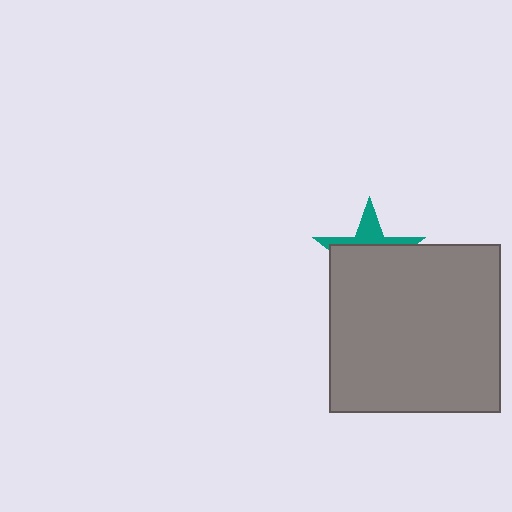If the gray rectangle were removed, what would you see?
You would see the complete teal star.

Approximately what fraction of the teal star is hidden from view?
Roughly 70% of the teal star is hidden behind the gray rectangle.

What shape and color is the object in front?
The object in front is a gray rectangle.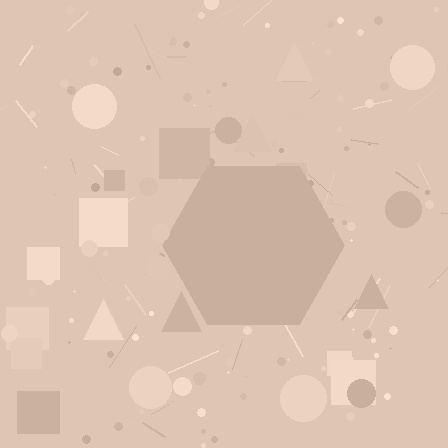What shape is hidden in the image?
A hexagon is hidden in the image.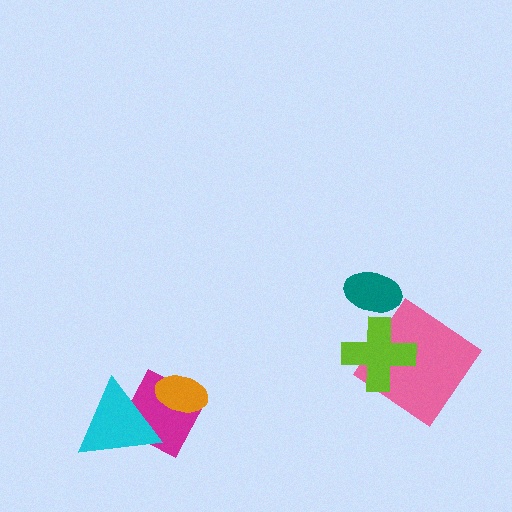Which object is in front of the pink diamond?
The lime cross is in front of the pink diamond.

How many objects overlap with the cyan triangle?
1 object overlaps with the cyan triangle.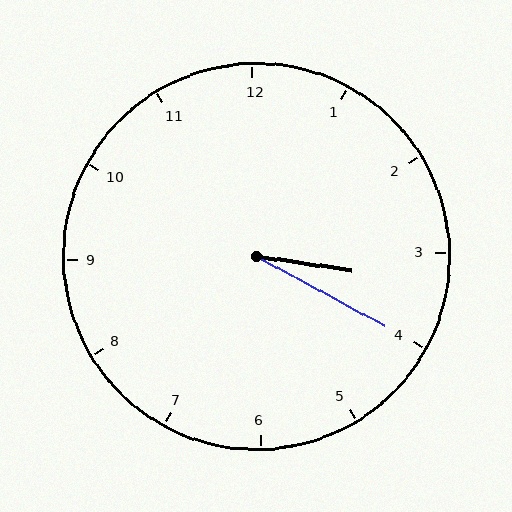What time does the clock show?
3:20.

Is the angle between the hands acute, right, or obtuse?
It is acute.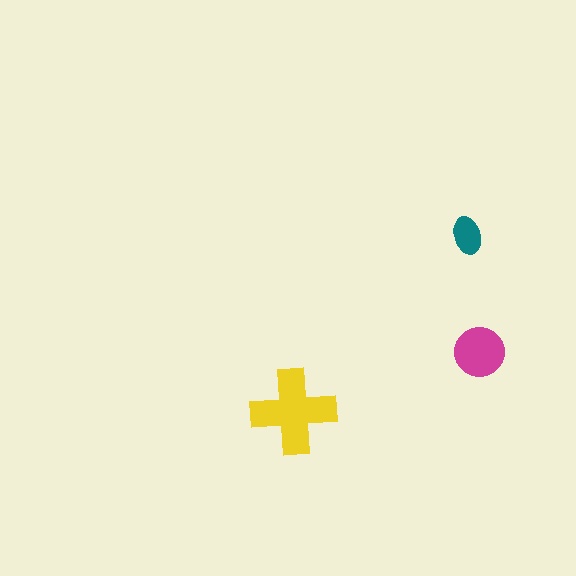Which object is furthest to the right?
The magenta circle is rightmost.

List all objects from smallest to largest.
The teal ellipse, the magenta circle, the yellow cross.